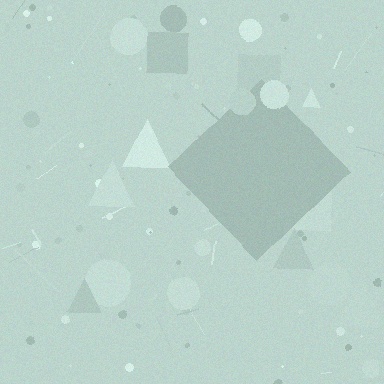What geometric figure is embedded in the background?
A diamond is embedded in the background.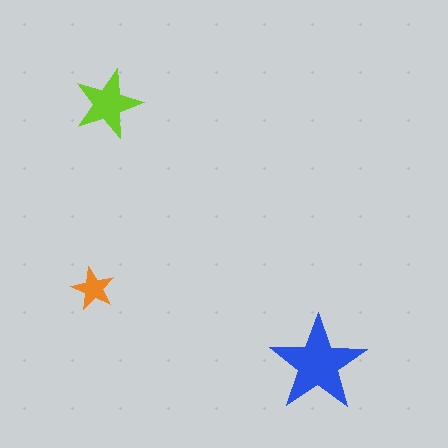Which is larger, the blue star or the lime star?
The blue one.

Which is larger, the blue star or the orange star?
The blue one.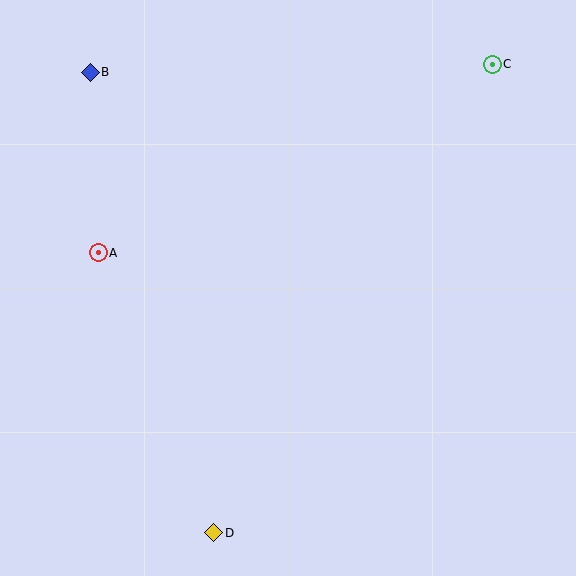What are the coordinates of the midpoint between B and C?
The midpoint between B and C is at (291, 68).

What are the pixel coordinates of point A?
Point A is at (98, 253).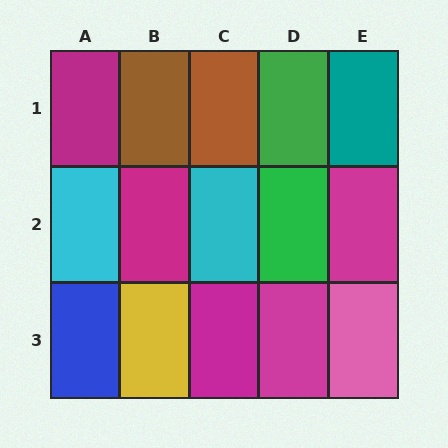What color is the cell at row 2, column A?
Cyan.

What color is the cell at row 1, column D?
Green.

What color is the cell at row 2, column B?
Magenta.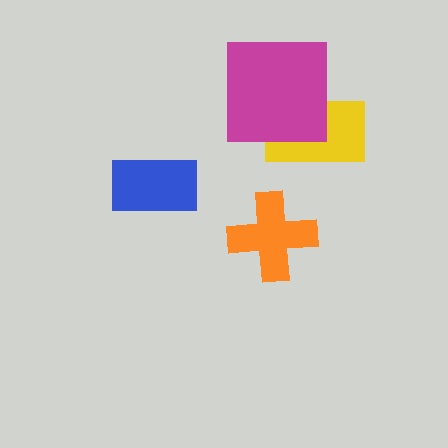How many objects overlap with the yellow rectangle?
1 object overlaps with the yellow rectangle.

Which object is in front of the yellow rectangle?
The magenta square is in front of the yellow rectangle.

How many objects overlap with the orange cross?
0 objects overlap with the orange cross.